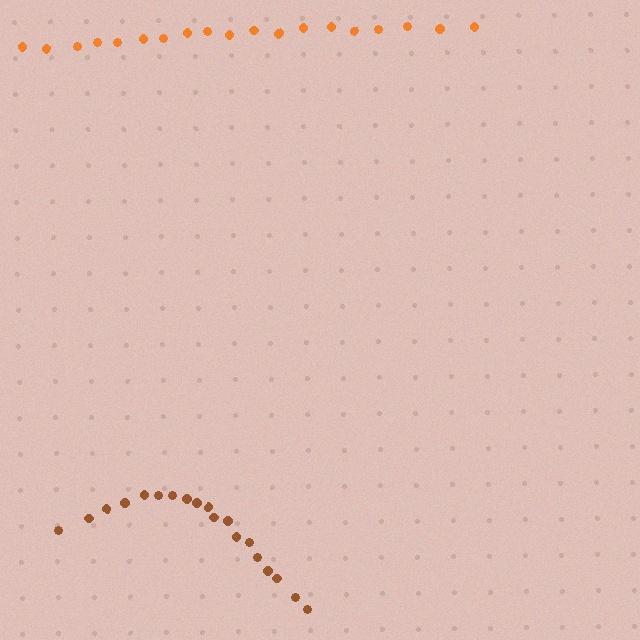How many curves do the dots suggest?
There are 2 distinct paths.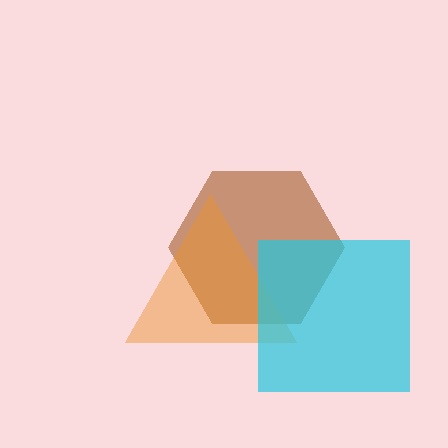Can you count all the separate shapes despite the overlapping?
Yes, there are 3 separate shapes.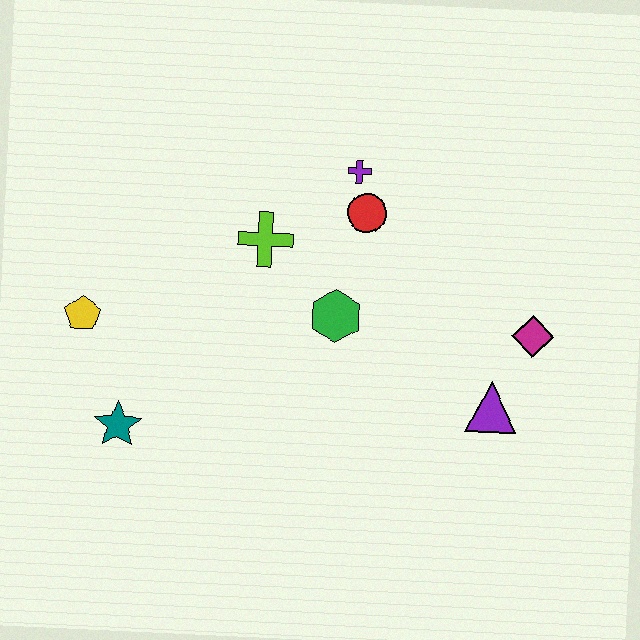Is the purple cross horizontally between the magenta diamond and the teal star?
Yes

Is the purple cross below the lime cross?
No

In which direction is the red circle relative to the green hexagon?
The red circle is above the green hexagon.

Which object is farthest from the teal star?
The magenta diamond is farthest from the teal star.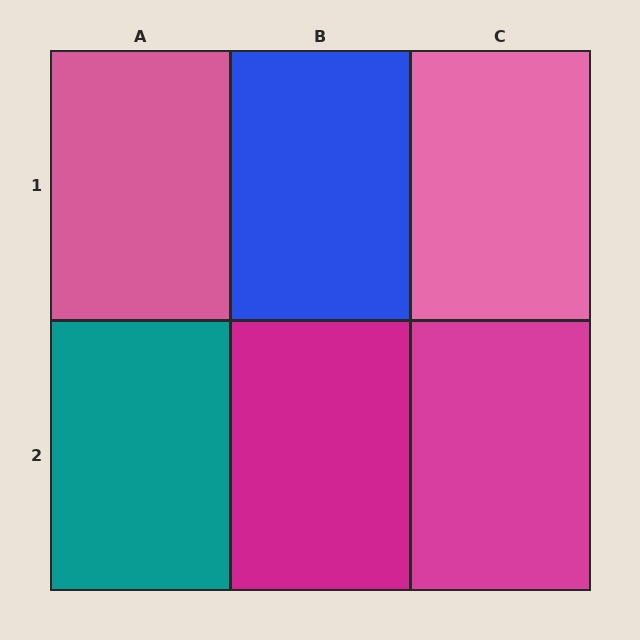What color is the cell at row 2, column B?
Magenta.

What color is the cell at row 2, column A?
Teal.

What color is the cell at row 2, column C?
Magenta.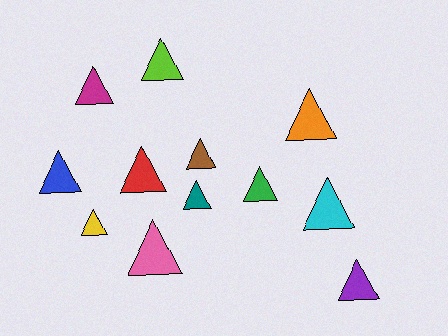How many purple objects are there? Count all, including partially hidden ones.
There is 1 purple object.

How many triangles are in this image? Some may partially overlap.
There are 12 triangles.